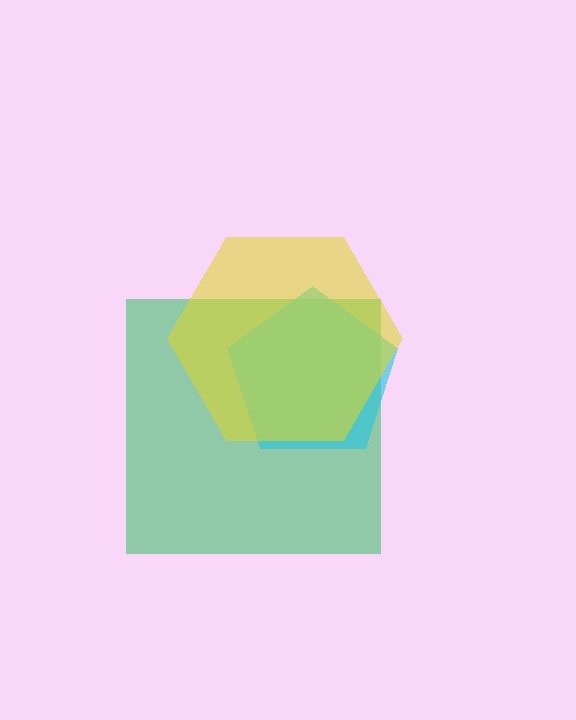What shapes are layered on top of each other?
The layered shapes are: a green square, a cyan pentagon, a yellow hexagon.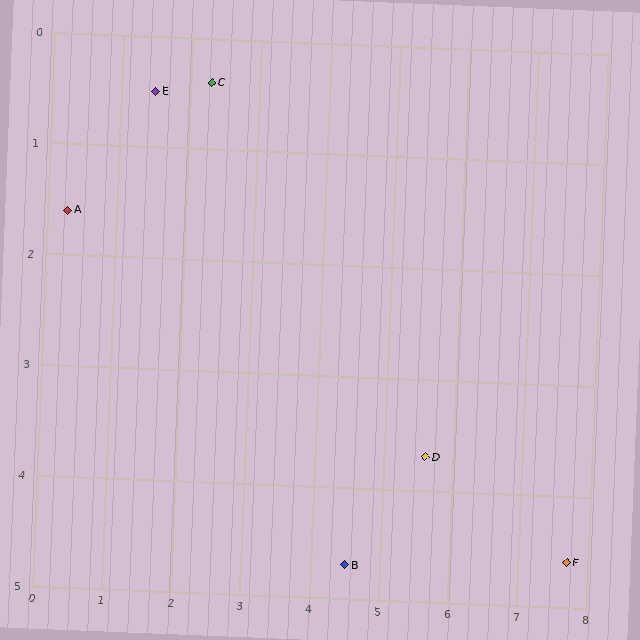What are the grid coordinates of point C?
Point C is at approximately (2.3, 0.4).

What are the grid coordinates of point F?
Point F is at approximately (7.7, 4.6).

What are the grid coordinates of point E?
Point E is at approximately (1.5, 0.5).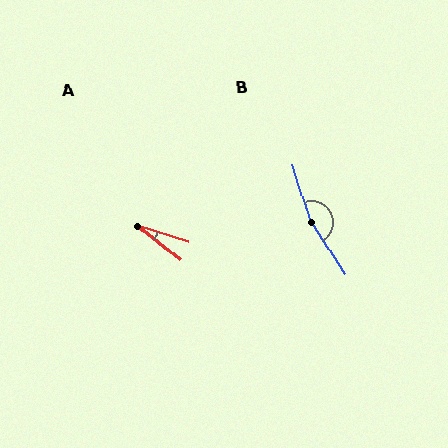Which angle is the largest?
B, at approximately 164 degrees.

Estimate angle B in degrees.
Approximately 164 degrees.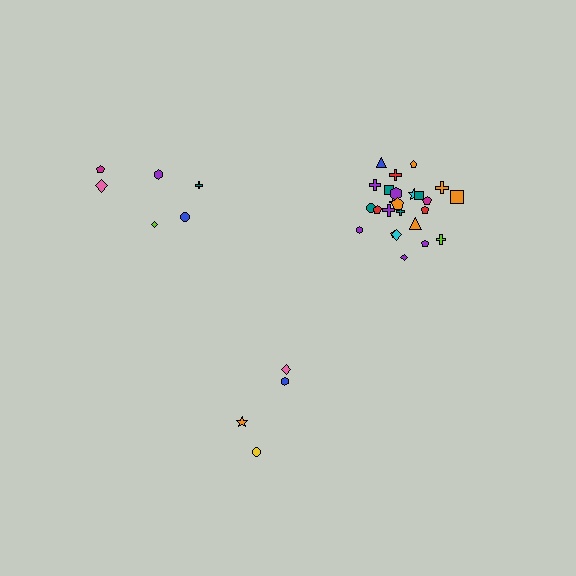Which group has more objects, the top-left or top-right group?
The top-right group.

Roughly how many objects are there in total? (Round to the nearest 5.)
Roughly 35 objects in total.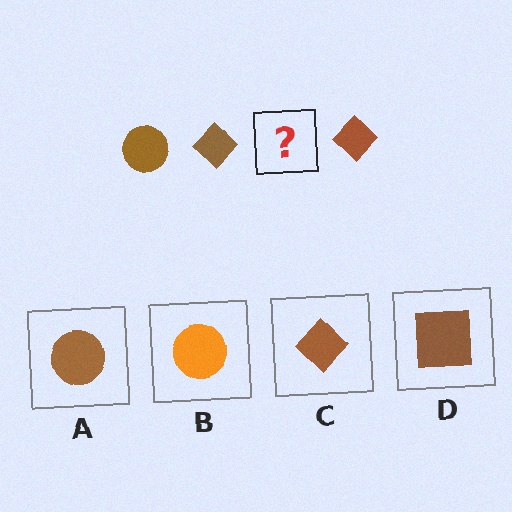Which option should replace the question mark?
Option A.